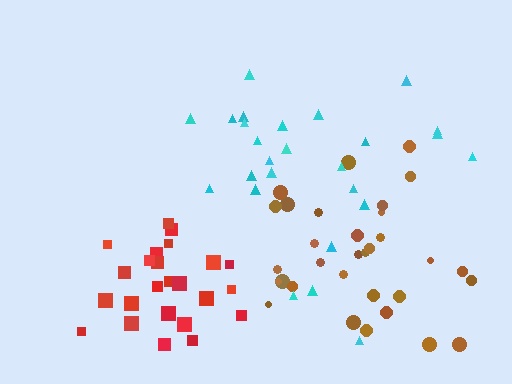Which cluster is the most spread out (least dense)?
Cyan.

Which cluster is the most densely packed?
Red.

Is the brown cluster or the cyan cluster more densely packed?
Brown.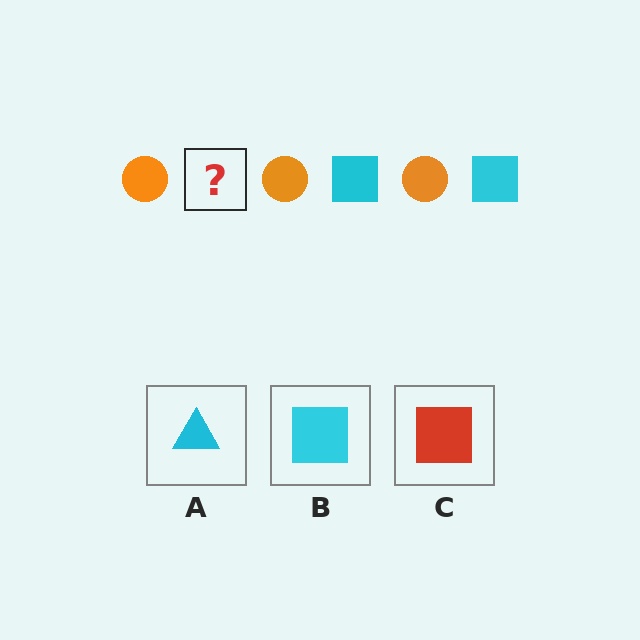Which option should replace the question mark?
Option B.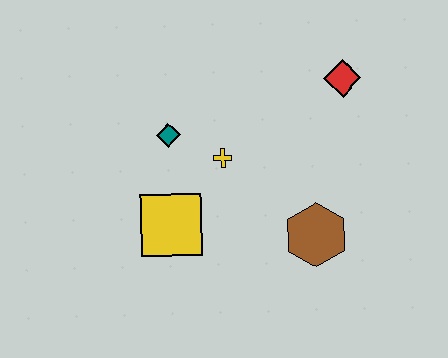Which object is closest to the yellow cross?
The teal diamond is closest to the yellow cross.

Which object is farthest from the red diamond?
The yellow square is farthest from the red diamond.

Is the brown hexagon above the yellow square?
No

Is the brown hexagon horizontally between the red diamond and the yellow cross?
Yes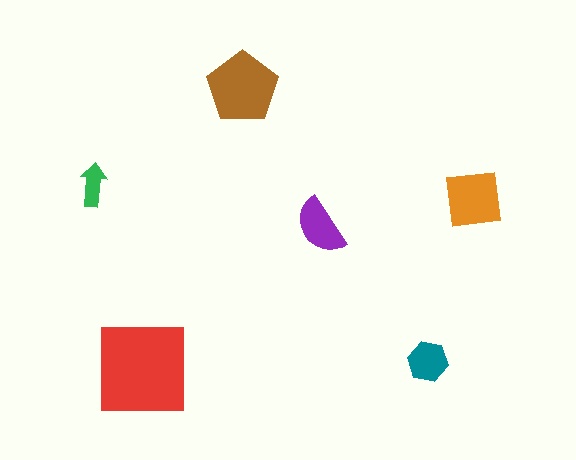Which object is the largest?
The red square.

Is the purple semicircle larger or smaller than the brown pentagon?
Smaller.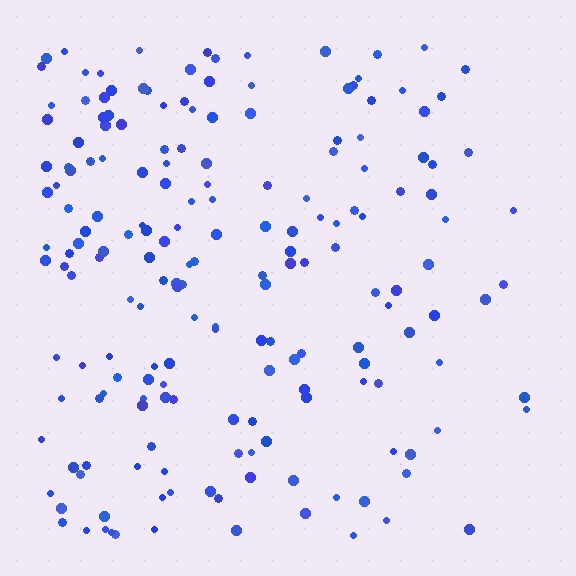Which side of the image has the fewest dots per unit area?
The right.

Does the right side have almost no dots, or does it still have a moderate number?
Still a moderate number, just noticeably fewer than the left.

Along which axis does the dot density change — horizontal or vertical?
Horizontal.